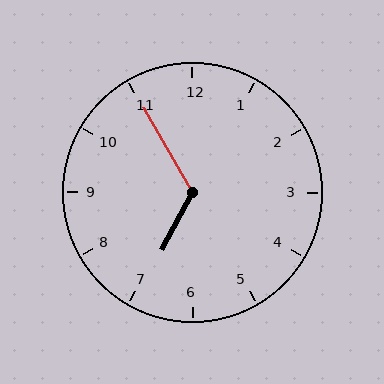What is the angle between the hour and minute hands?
Approximately 122 degrees.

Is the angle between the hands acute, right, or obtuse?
It is obtuse.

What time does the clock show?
6:55.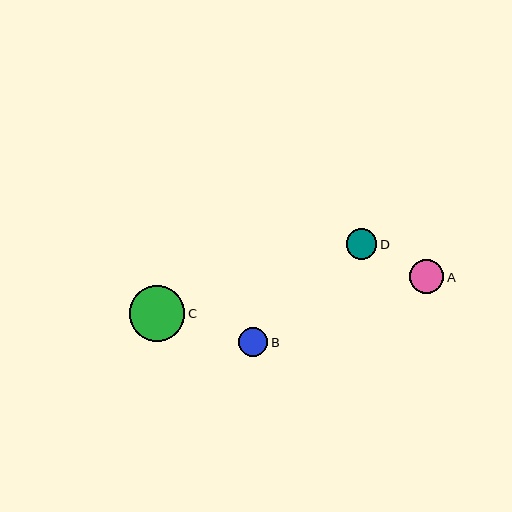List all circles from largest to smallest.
From largest to smallest: C, A, D, B.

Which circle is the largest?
Circle C is the largest with a size of approximately 56 pixels.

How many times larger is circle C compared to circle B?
Circle C is approximately 1.9 times the size of circle B.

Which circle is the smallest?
Circle B is the smallest with a size of approximately 29 pixels.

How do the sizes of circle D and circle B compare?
Circle D and circle B are approximately the same size.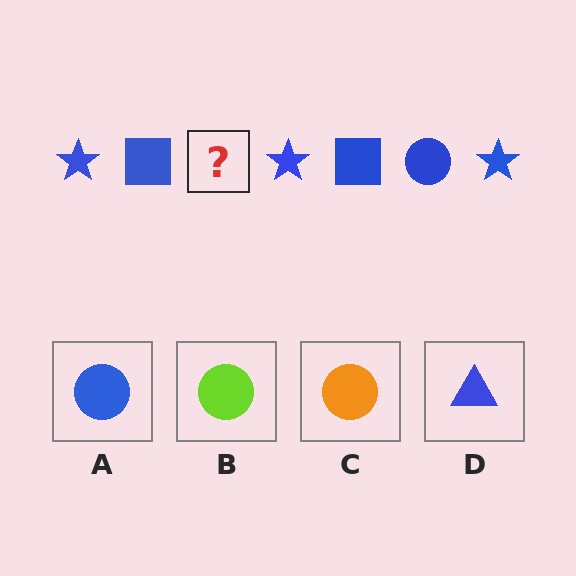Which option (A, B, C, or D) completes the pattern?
A.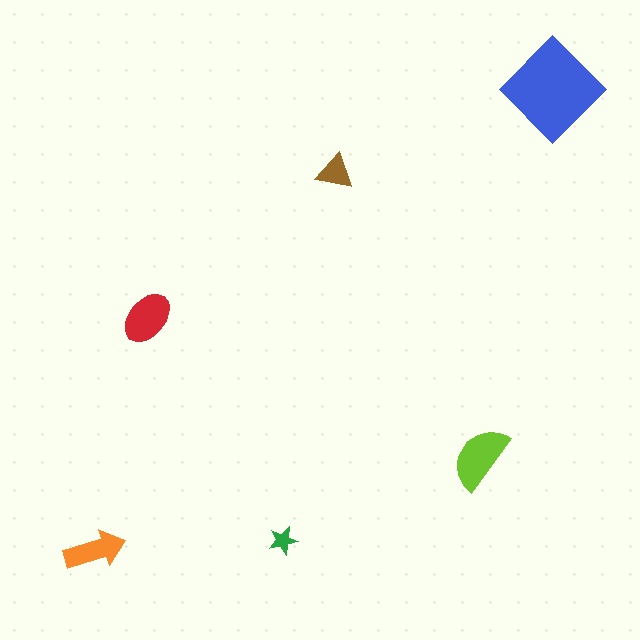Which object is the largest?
The blue diamond.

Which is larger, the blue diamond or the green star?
The blue diamond.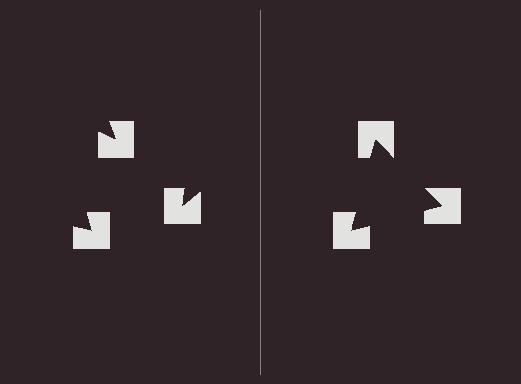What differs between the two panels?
The notched squares are positioned identically on both sides; only the wedge orientations differ. On the right they align to a triangle; on the left they are misaligned.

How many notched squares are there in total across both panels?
6 — 3 on each side.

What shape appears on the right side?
An illusory triangle.